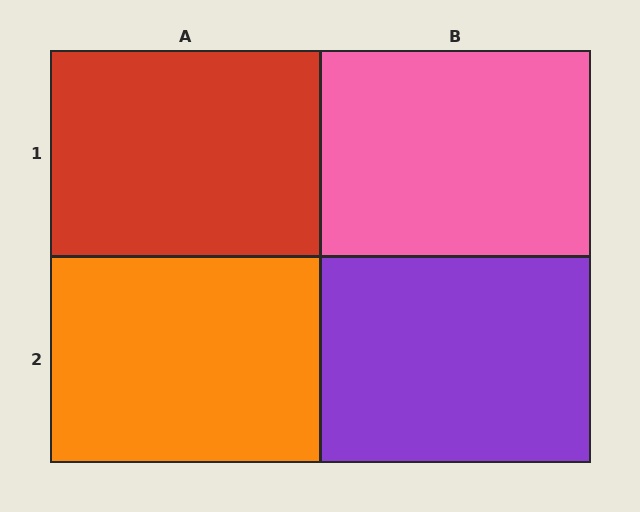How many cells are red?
1 cell is red.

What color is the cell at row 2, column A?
Orange.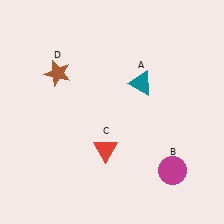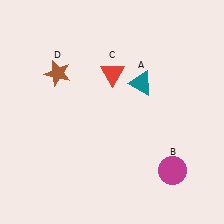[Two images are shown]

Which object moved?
The red triangle (C) moved up.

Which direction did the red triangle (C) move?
The red triangle (C) moved up.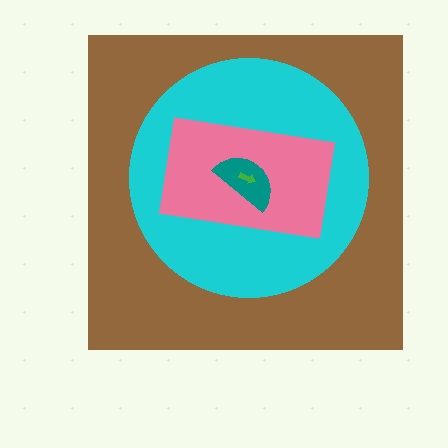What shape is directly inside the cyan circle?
The pink rectangle.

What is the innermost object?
The green arrow.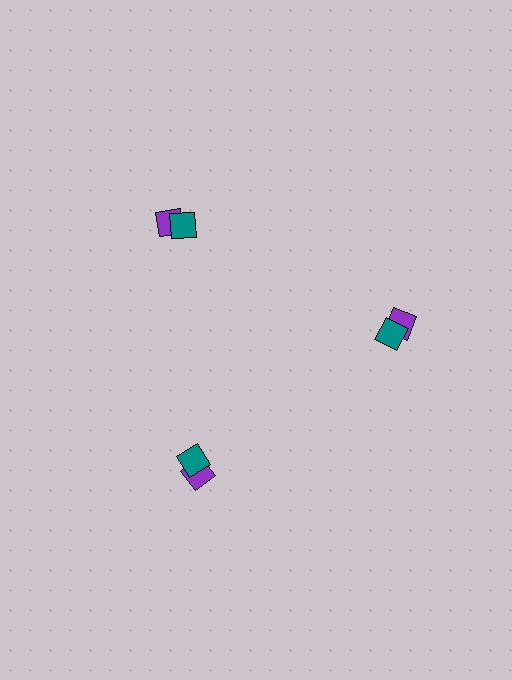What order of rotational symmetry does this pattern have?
This pattern has 3-fold rotational symmetry.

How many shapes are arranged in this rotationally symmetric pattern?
There are 6 shapes, arranged in 3 groups of 2.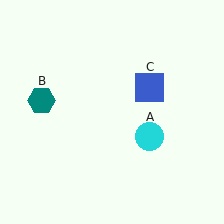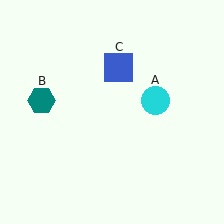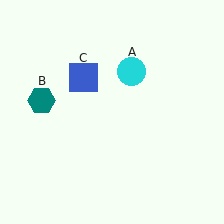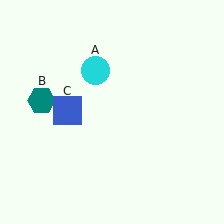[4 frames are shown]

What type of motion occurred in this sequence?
The cyan circle (object A), blue square (object C) rotated counterclockwise around the center of the scene.